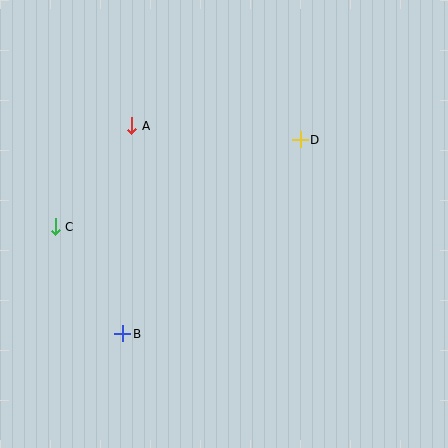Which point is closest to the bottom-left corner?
Point B is closest to the bottom-left corner.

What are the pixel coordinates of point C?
Point C is at (55, 227).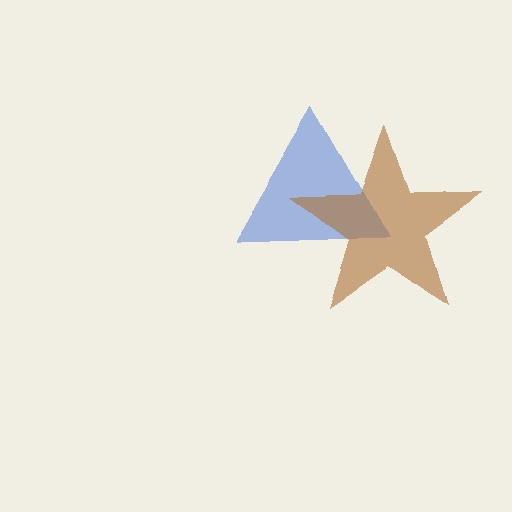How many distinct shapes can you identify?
There are 2 distinct shapes: a blue triangle, a brown star.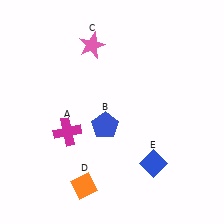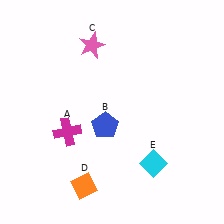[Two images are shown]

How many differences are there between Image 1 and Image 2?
There is 1 difference between the two images.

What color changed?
The diamond (E) changed from blue in Image 1 to cyan in Image 2.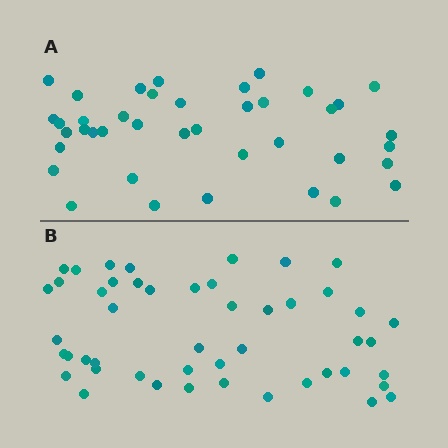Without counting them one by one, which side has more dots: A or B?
Region B (the bottom region) has more dots.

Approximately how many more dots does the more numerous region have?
Region B has roughly 8 or so more dots than region A.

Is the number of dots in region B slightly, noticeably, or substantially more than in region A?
Region B has only slightly more — the two regions are fairly close. The ratio is roughly 1.2 to 1.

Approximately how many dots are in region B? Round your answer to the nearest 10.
About 50 dots. (The exact count is 48, which rounds to 50.)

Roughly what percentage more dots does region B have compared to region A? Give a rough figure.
About 20% more.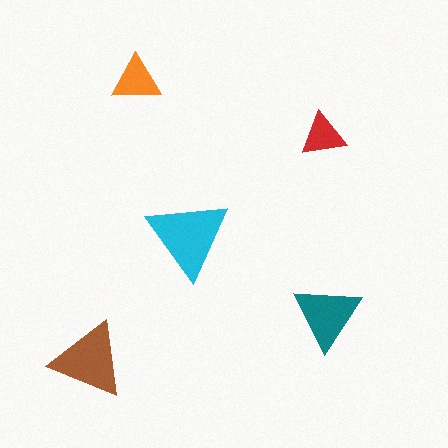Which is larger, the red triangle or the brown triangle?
The brown one.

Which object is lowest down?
The brown triangle is bottommost.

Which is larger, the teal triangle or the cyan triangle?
The cyan one.